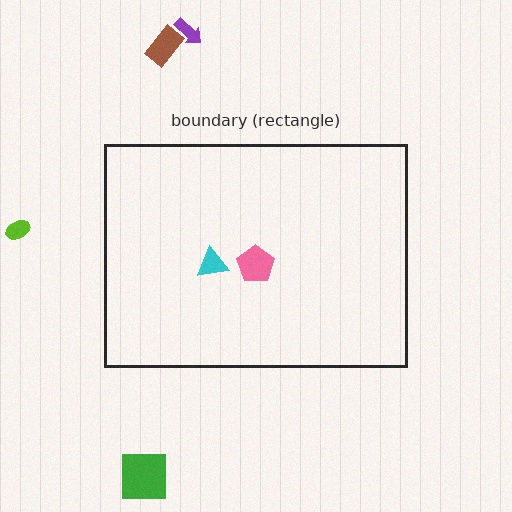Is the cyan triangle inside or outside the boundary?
Inside.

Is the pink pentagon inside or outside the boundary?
Inside.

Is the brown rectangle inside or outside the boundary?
Outside.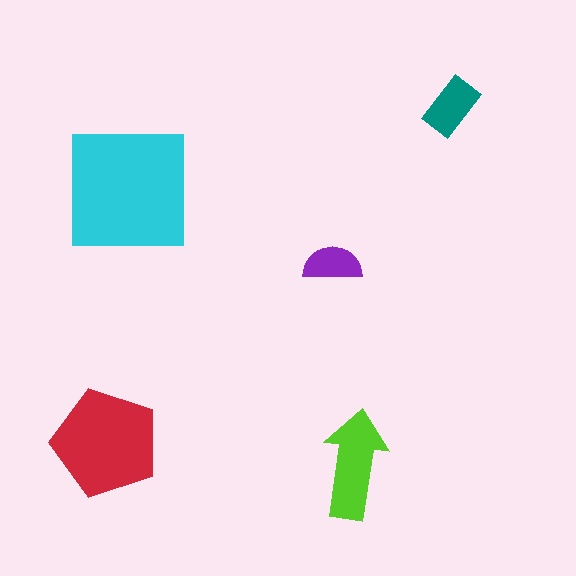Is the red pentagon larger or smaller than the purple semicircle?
Larger.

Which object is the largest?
The cyan square.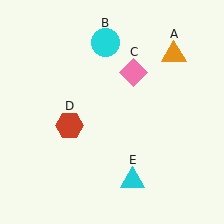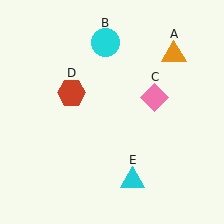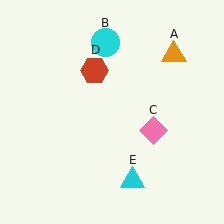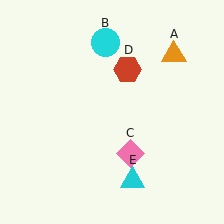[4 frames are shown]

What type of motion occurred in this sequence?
The pink diamond (object C), red hexagon (object D) rotated clockwise around the center of the scene.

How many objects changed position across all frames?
2 objects changed position: pink diamond (object C), red hexagon (object D).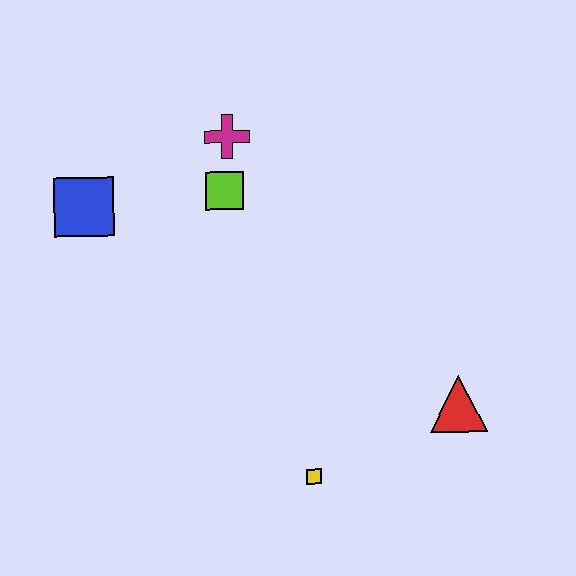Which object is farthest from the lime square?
The red triangle is farthest from the lime square.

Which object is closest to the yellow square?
The red triangle is closest to the yellow square.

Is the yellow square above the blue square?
No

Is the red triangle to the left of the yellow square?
No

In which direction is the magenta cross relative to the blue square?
The magenta cross is to the right of the blue square.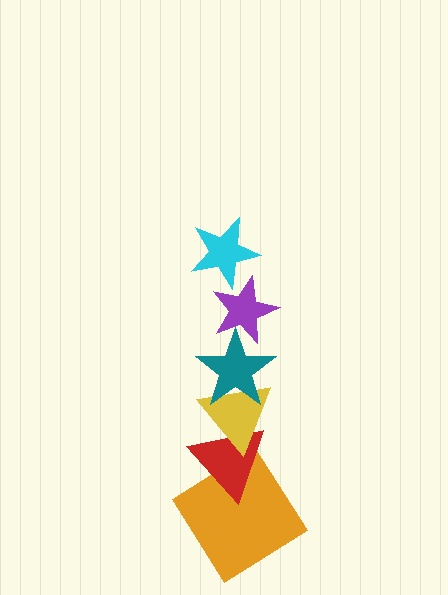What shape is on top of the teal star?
The purple star is on top of the teal star.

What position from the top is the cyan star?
The cyan star is 1st from the top.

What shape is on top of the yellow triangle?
The teal star is on top of the yellow triangle.